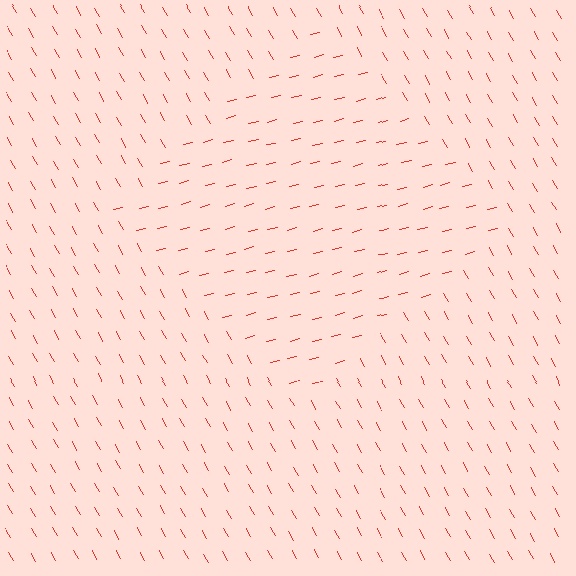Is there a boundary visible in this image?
Yes, there is a texture boundary formed by a change in line orientation.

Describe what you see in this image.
The image is filled with small red line segments. A diamond region in the image has lines oriented differently from the surrounding lines, creating a visible texture boundary.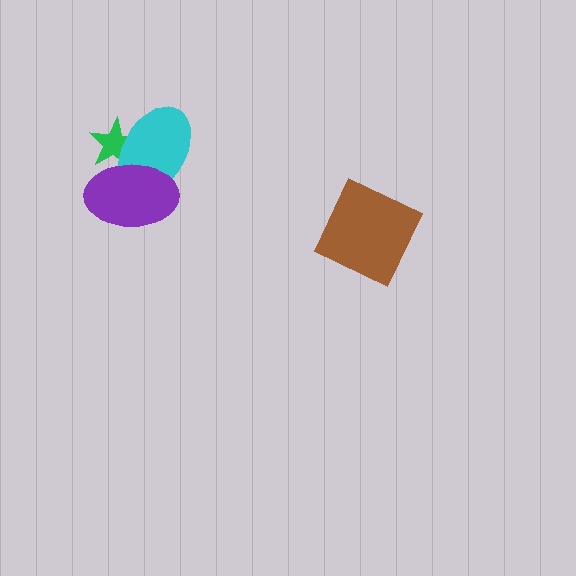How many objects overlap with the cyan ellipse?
2 objects overlap with the cyan ellipse.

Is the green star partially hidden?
Yes, it is partially covered by another shape.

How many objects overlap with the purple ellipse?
2 objects overlap with the purple ellipse.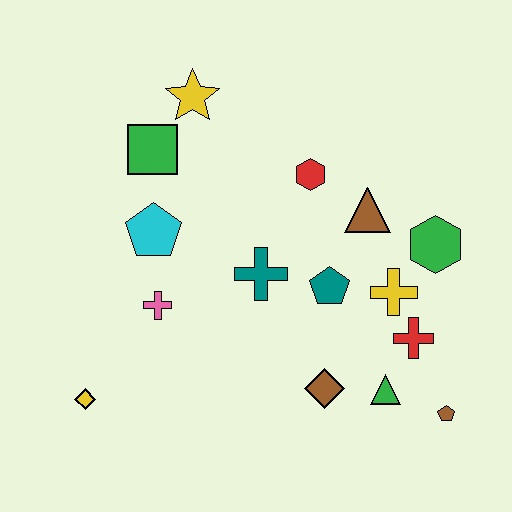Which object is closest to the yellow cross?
The red cross is closest to the yellow cross.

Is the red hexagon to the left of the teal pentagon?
Yes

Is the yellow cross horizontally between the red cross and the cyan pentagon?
Yes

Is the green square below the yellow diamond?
No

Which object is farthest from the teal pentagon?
The yellow diamond is farthest from the teal pentagon.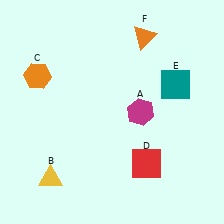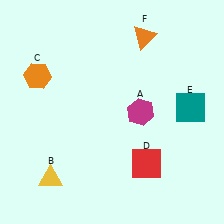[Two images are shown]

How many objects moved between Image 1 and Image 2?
1 object moved between the two images.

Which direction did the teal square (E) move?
The teal square (E) moved down.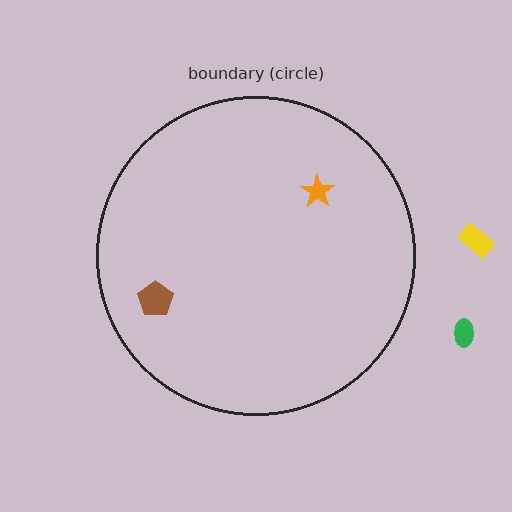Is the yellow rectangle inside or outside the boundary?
Outside.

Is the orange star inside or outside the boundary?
Inside.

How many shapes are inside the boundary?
2 inside, 2 outside.